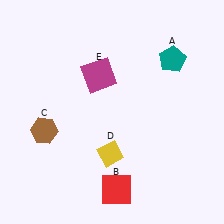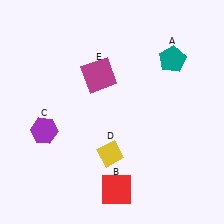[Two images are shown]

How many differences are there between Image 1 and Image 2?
There is 1 difference between the two images.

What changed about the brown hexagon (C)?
In Image 1, C is brown. In Image 2, it changed to purple.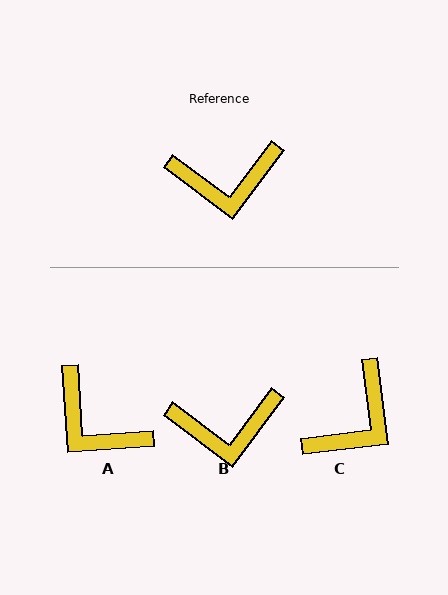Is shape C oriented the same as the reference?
No, it is off by about 44 degrees.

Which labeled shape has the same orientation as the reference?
B.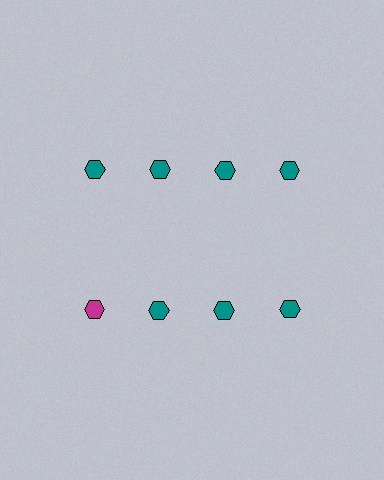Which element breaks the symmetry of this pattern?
The magenta hexagon in the second row, leftmost column breaks the symmetry. All other shapes are teal hexagons.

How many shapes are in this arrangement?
There are 8 shapes arranged in a grid pattern.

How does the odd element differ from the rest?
It has a different color: magenta instead of teal.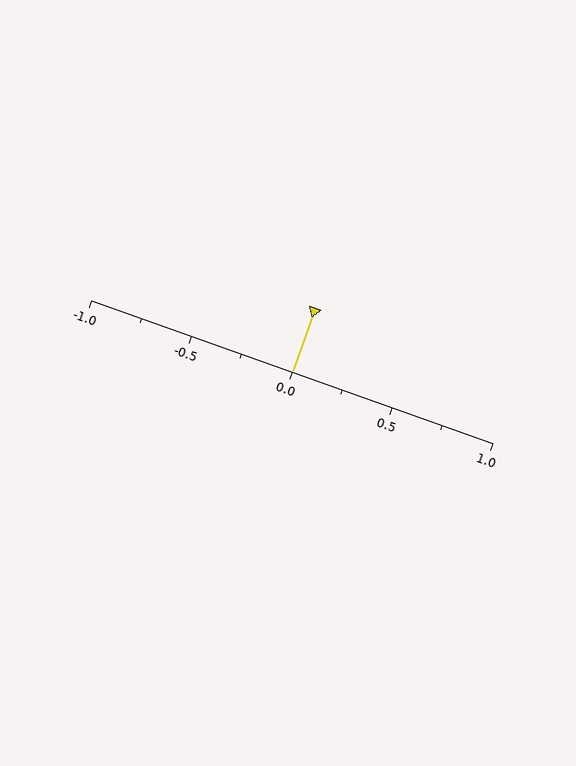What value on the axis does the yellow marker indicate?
The marker indicates approximately 0.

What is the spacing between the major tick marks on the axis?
The major ticks are spaced 0.5 apart.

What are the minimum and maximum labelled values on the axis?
The axis runs from -1.0 to 1.0.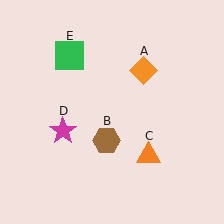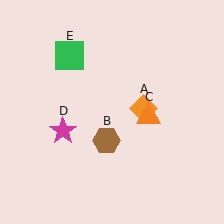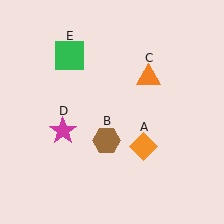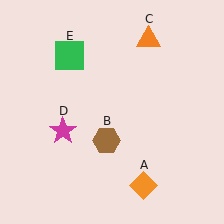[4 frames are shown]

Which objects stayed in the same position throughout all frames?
Brown hexagon (object B) and magenta star (object D) and green square (object E) remained stationary.